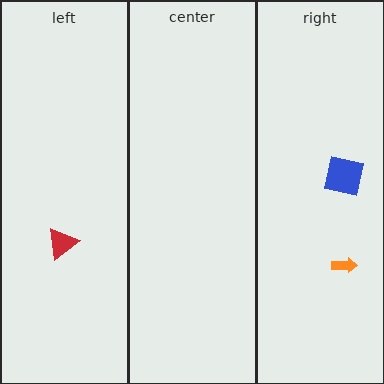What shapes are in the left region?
The red triangle.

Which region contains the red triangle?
The left region.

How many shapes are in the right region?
2.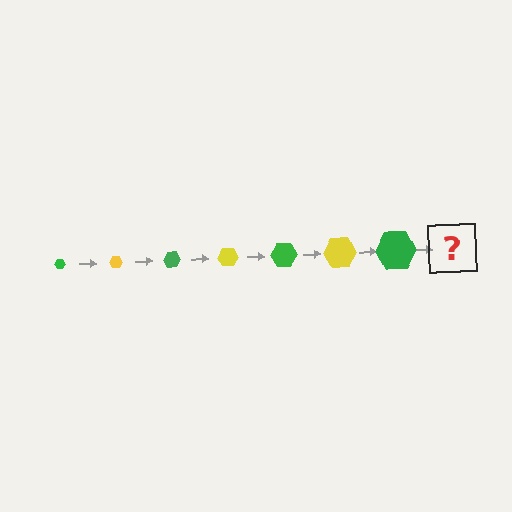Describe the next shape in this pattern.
It should be a yellow hexagon, larger than the previous one.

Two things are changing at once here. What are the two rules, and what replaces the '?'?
The two rules are that the hexagon grows larger each step and the color cycles through green and yellow. The '?' should be a yellow hexagon, larger than the previous one.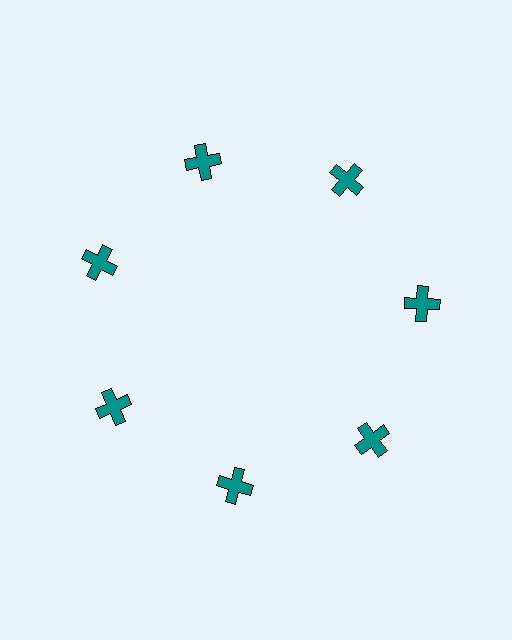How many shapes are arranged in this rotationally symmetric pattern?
There are 7 shapes, arranged in 7 groups of 1.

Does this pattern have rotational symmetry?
Yes, this pattern has 7-fold rotational symmetry. It looks the same after rotating 51 degrees around the center.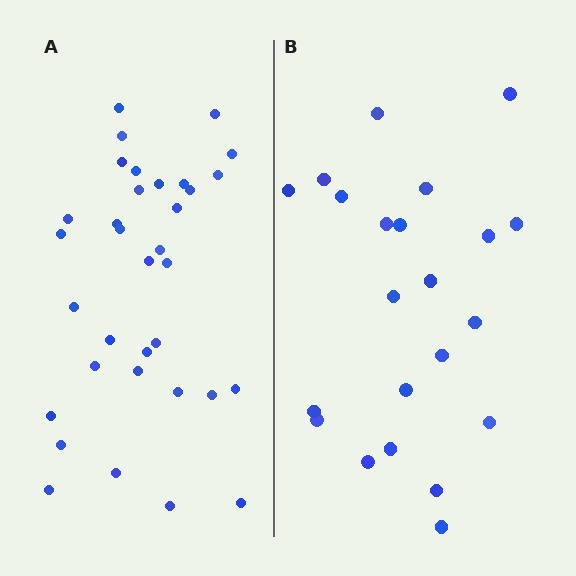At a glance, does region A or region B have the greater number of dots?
Region A (the left region) has more dots.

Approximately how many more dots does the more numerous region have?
Region A has roughly 12 or so more dots than region B.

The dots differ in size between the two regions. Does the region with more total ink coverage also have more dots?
No. Region B has more total ink coverage because its dots are larger, but region A actually contains more individual dots. Total area can be misleading — the number of items is what matters here.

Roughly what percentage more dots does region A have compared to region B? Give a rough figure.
About 55% more.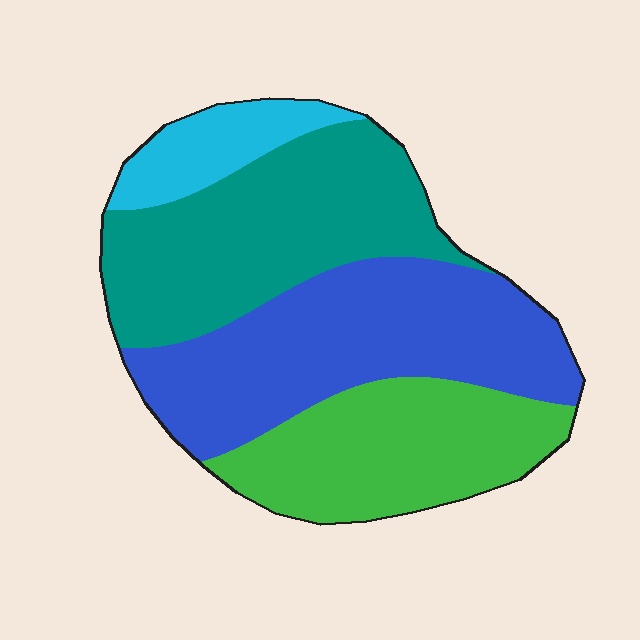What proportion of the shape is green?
Green covers 25% of the shape.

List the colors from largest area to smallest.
From largest to smallest: blue, teal, green, cyan.